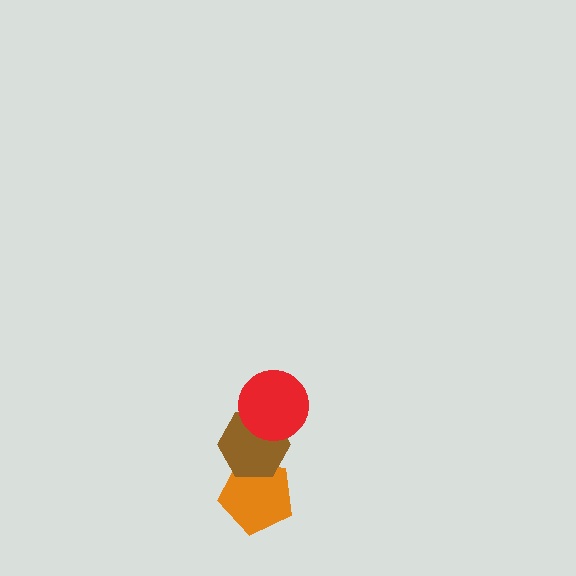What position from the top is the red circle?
The red circle is 1st from the top.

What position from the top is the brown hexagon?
The brown hexagon is 2nd from the top.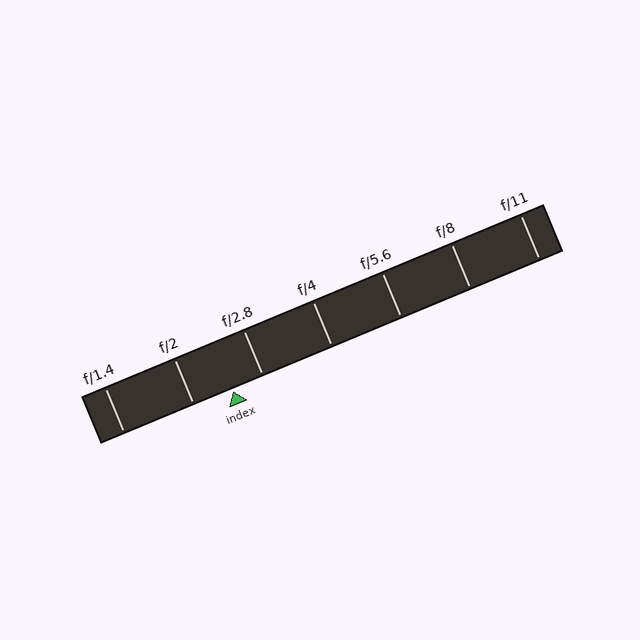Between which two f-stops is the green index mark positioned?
The index mark is between f/2 and f/2.8.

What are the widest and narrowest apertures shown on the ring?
The widest aperture shown is f/1.4 and the narrowest is f/11.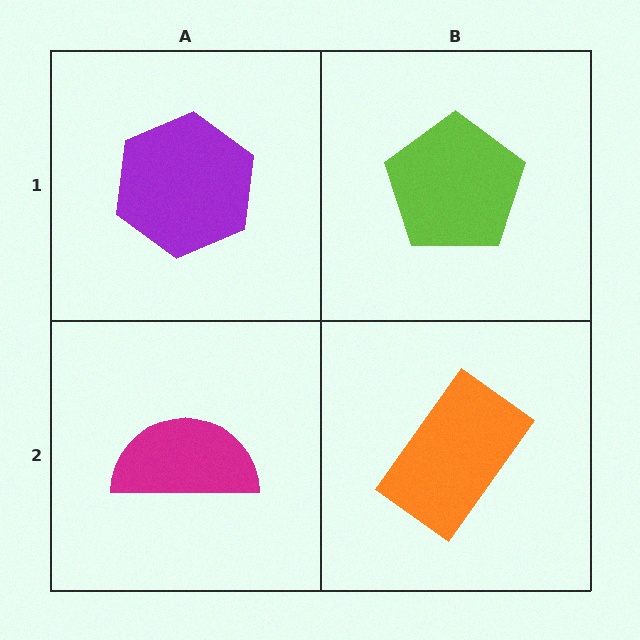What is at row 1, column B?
A lime pentagon.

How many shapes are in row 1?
2 shapes.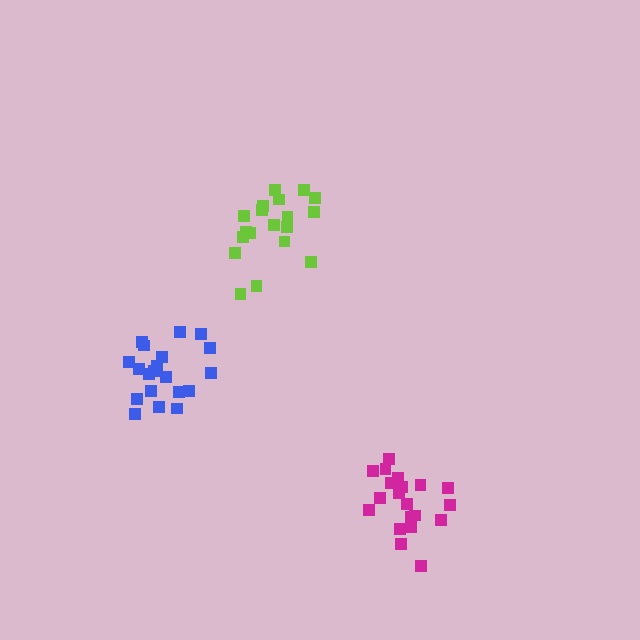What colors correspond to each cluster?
The clusters are colored: lime, blue, magenta.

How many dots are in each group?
Group 1: 19 dots, Group 2: 20 dots, Group 3: 20 dots (59 total).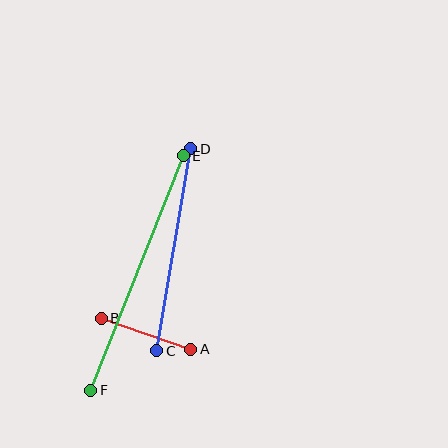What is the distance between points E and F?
The distance is approximately 252 pixels.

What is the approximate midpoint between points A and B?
The midpoint is at approximately (146, 334) pixels.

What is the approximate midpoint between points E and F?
The midpoint is at approximately (137, 273) pixels.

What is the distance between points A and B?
The distance is approximately 95 pixels.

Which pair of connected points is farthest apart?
Points E and F are farthest apart.